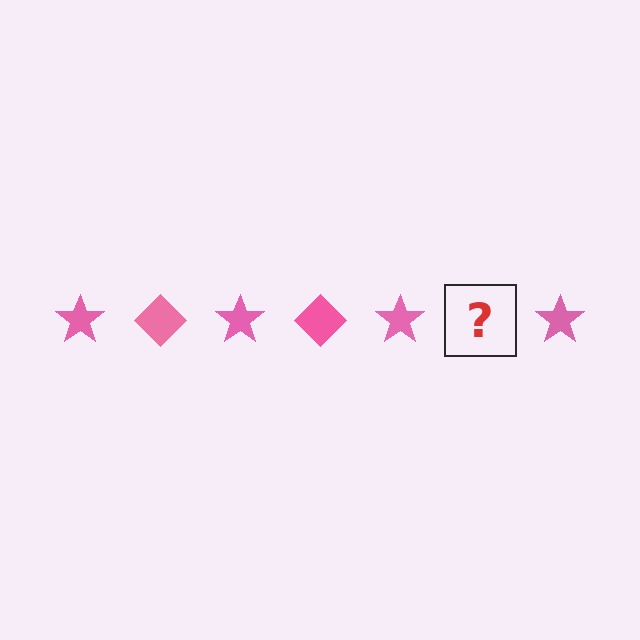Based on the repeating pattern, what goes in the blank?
The blank should be a pink diamond.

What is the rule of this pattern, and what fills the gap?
The rule is that the pattern cycles through star, diamond shapes in pink. The gap should be filled with a pink diamond.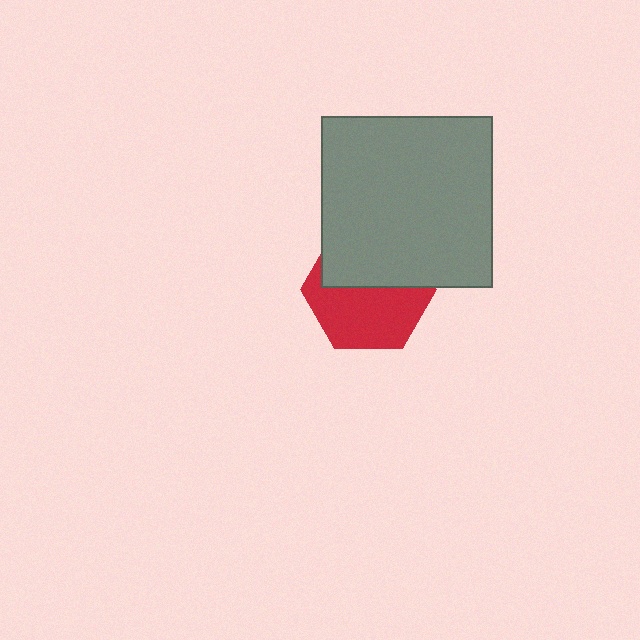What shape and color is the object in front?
The object in front is a gray square.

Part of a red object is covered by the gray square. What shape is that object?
It is a hexagon.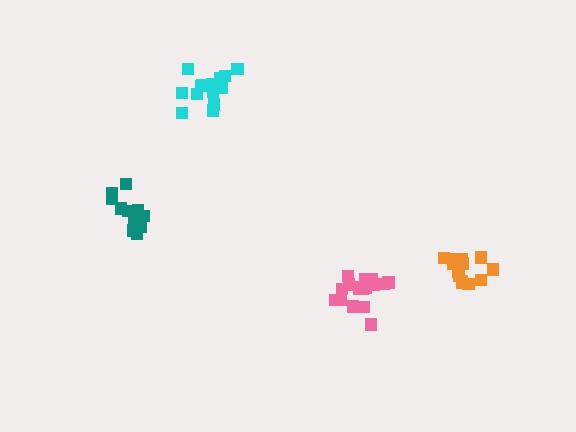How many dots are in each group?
Group 1: 12 dots, Group 2: 15 dots, Group 3: 13 dots, Group 4: 17 dots (57 total).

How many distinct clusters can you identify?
There are 4 distinct clusters.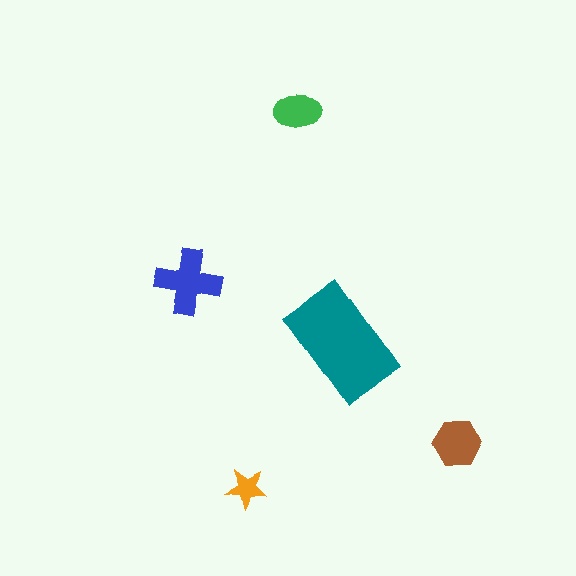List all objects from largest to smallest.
The teal rectangle, the blue cross, the brown hexagon, the green ellipse, the orange star.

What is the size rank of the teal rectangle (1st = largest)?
1st.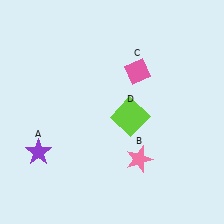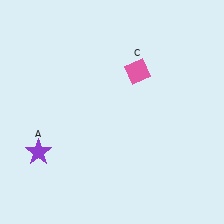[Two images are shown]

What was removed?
The lime square (D), the pink star (B) were removed in Image 2.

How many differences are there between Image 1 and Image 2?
There are 2 differences between the two images.